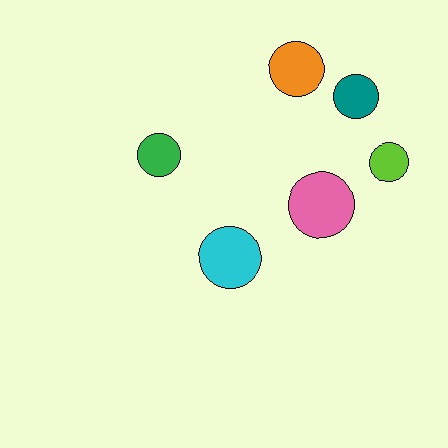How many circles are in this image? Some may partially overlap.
There are 6 circles.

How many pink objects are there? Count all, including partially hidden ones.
There is 1 pink object.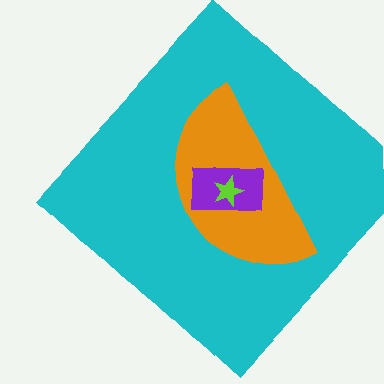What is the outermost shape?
The cyan diamond.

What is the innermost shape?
The lime star.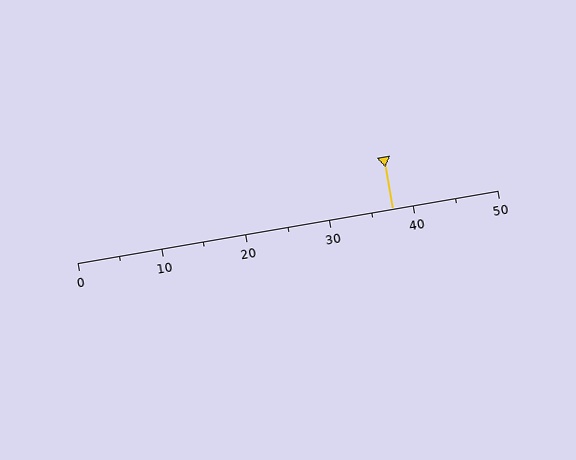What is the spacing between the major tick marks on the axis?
The major ticks are spaced 10 apart.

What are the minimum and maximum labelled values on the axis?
The axis runs from 0 to 50.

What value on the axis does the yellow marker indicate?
The marker indicates approximately 37.5.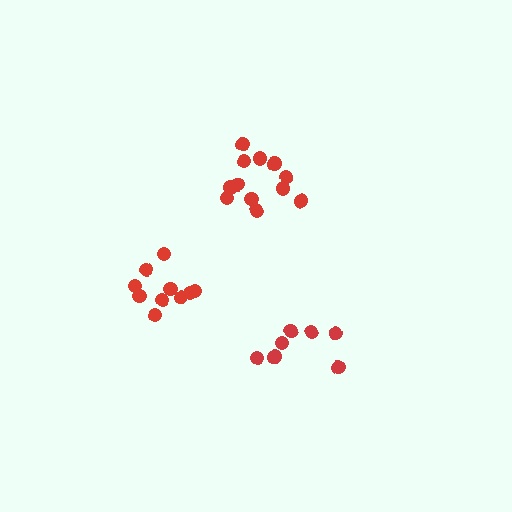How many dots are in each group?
Group 1: 7 dots, Group 2: 12 dots, Group 3: 10 dots (29 total).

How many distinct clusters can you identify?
There are 3 distinct clusters.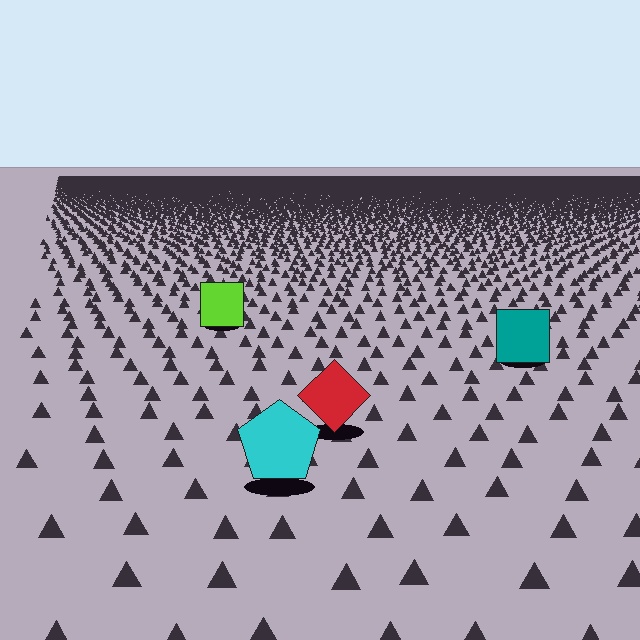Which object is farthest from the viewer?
The lime square is farthest from the viewer. It appears smaller and the ground texture around it is denser.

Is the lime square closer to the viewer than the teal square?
No. The teal square is closer — you can tell from the texture gradient: the ground texture is coarser near it.